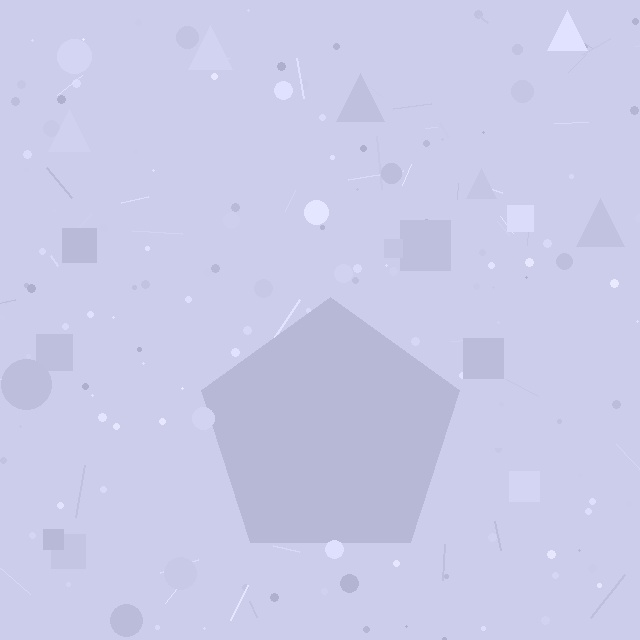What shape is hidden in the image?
A pentagon is hidden in the image.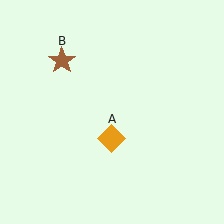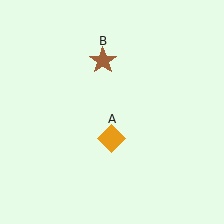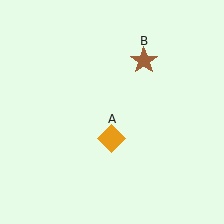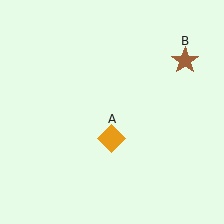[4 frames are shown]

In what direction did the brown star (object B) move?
The brown star (object B) moved right.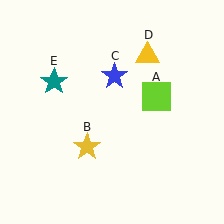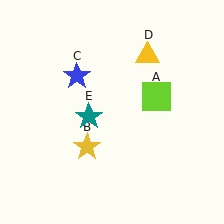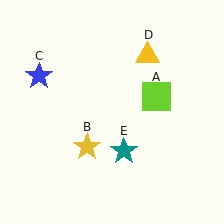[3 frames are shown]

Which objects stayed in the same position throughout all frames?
Lime square (object A) and yellow star (object B) and yellow triangle (object D) remained stationary.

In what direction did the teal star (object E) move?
The teal star (object E) moved down and to the right.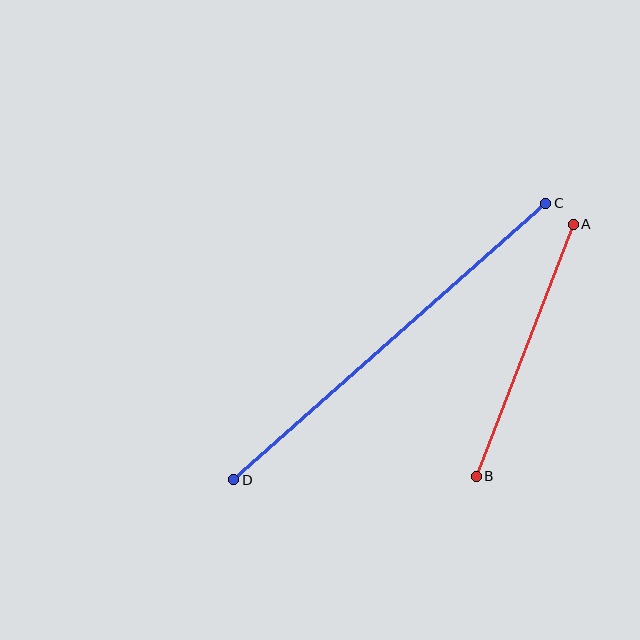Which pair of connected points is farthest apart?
Points C and D are farthest apart.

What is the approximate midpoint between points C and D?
The midpoint is at approximately (390, 342) pixels.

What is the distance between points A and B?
The distance is approximately 270 pixels.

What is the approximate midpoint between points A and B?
The midpoint is at approximately (525, 350) pixels.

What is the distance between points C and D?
The distance is approximately 417 pixels.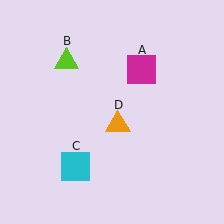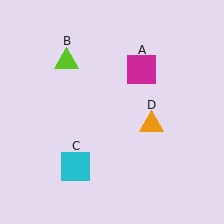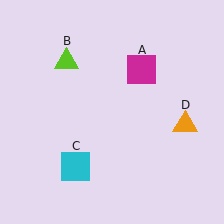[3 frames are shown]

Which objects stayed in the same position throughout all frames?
Magenta square (object A) and lime triangle (object B) and cyan square (object C) remained stationary.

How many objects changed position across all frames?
1 object changed position: orange triangle (object D).